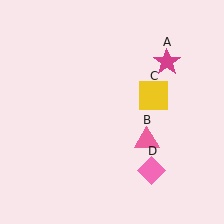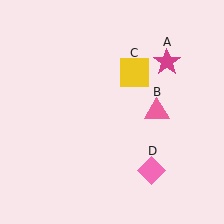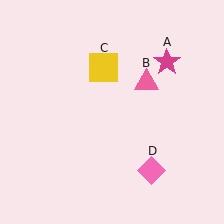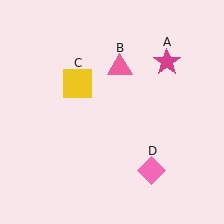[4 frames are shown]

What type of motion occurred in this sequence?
The pink triangle (object B), yellow square (object C) rotated counterclockwise around the center of the scene.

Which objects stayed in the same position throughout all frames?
Magenta star (object A) and pink diamond (object D) remained stationary.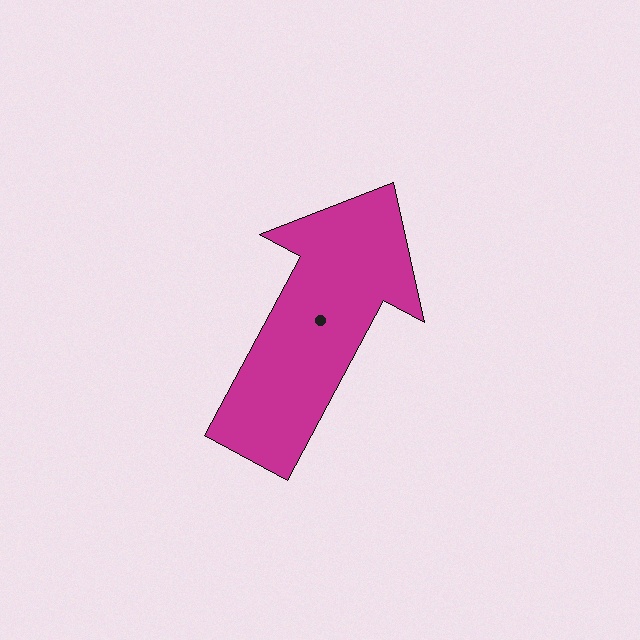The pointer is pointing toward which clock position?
Roughly 1 o'clock.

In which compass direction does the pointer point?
Northeast.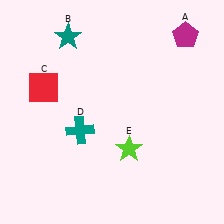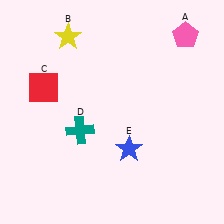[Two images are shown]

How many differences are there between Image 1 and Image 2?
There are 3 differences between the two images.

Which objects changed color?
A changed from magenta to pink. B changed from teal to yellow. E changed from lime to blue.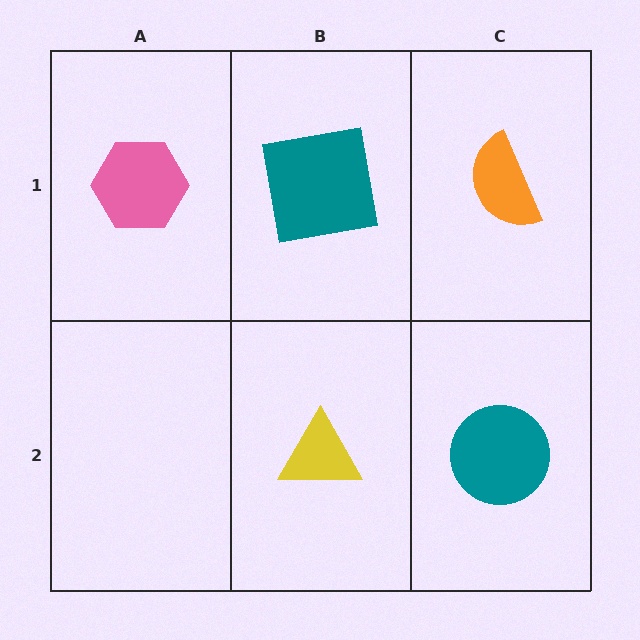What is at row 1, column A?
A pink hexagon.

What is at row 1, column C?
An orange semicircle.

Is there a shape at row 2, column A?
No, that cell is empty.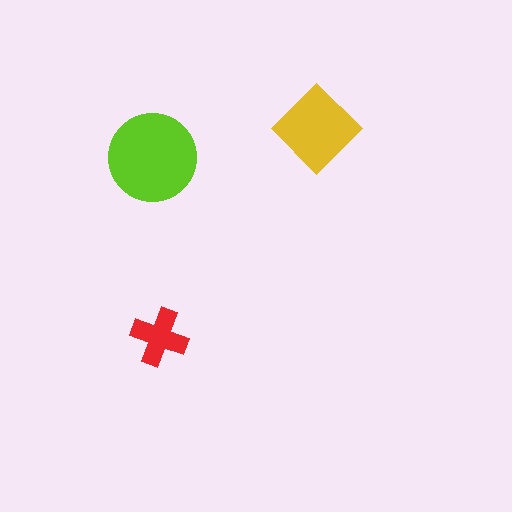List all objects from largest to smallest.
The lime circle, the yellow diamond, the red cross.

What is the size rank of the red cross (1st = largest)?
3rd.